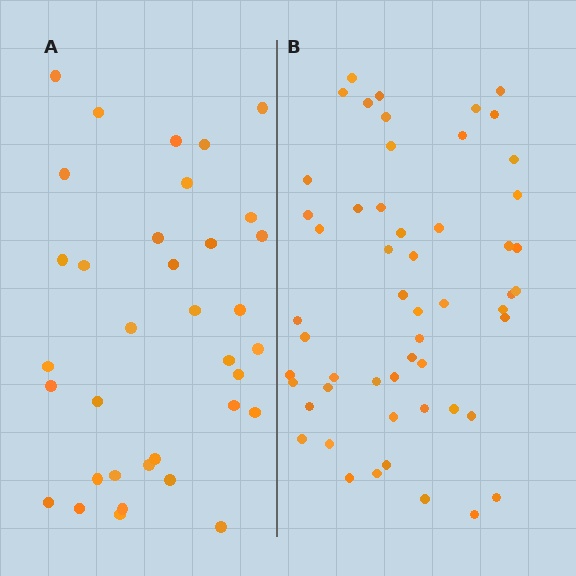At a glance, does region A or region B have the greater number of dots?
Region B (the right region) has more dots.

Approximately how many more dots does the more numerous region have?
Region B has approximately 20 more dots than region A.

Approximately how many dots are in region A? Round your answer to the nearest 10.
About 40 dots. (The exact count is 35, which rounds to 40.)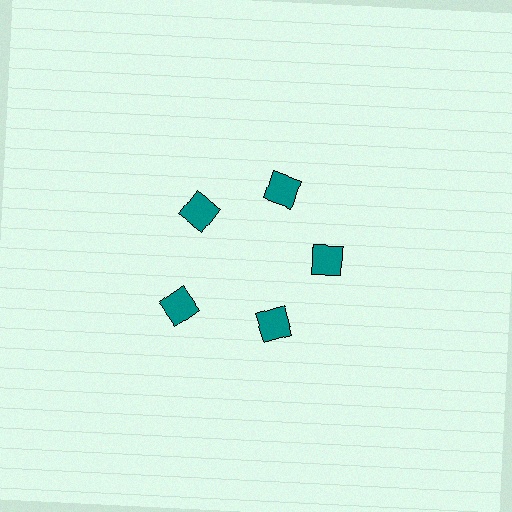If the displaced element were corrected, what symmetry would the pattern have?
It would have 5-fold rotational symmetry — the pattern would map onto itself every 72 degrees.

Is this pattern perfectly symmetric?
No. The 5 teal squares are arranged in a ring, but one element near the 8 o'clock position is pushed outward from the center, breaking the 5-fold rotational symmetry.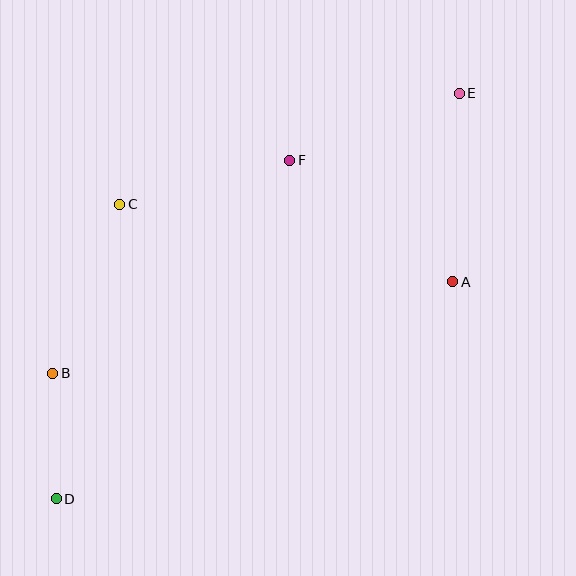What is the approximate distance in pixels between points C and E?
The distance between C and E is approximately 357 pixels.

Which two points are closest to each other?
Points B and D are closest to each other.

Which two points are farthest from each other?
Points D and E are farthest from each other.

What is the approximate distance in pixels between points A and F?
The distance between A and F is approximately 203 pixels.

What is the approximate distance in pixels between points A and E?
The distance between A and E is approximately 188 pixels.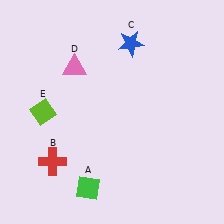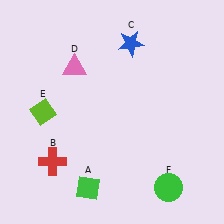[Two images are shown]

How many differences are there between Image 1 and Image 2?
There is 1 difference between the two images.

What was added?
A green circle (F) was added in Image 2.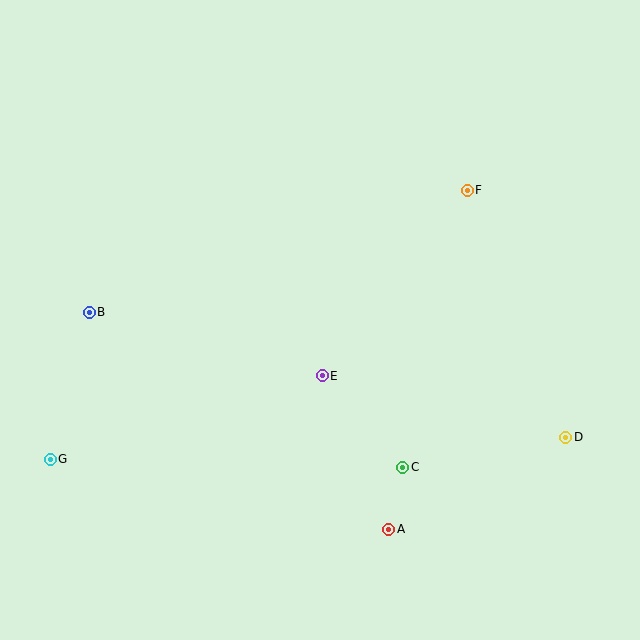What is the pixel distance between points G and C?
The distance between G and C is 352 pixels.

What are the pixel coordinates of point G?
Point G is at (50, 459).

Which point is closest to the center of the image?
Point E at (322, 376) is closest to the center.